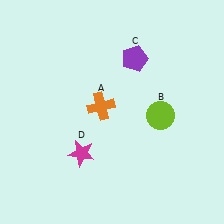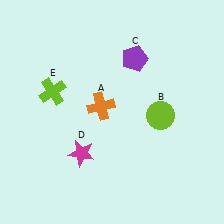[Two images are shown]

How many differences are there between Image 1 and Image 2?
There is 1 difference between the two images.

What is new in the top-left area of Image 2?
A lime cross (E) was added in the top-left area of Image 2.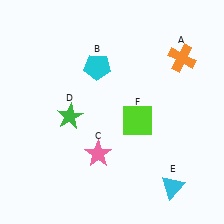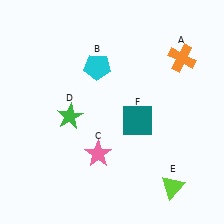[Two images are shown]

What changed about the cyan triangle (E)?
In Image 1, E is cyan. In Image 2, it changed to lime.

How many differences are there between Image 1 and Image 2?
There are 2 differences between the two images.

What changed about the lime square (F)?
In Image 1, F is lime. In Image 2, it changed to teal.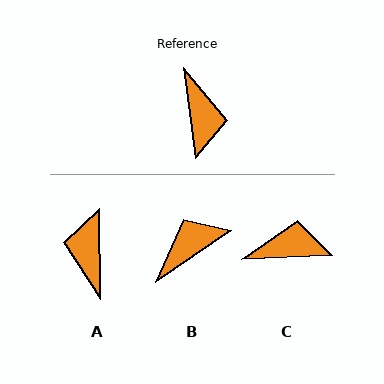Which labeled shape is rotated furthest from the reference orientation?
A, about 173 degrees away.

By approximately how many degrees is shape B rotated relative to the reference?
Approximately 117 degrees counter-clockwise.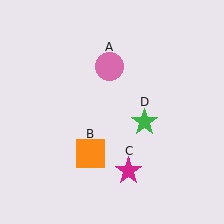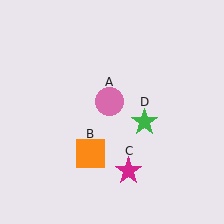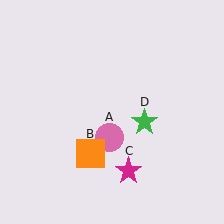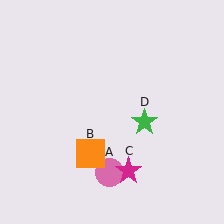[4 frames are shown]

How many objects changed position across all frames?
1 object changed position: pink circle (object A).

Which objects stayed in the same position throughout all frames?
Orange square (object B) and magenta star (object C) and green star (object D) remained stationary.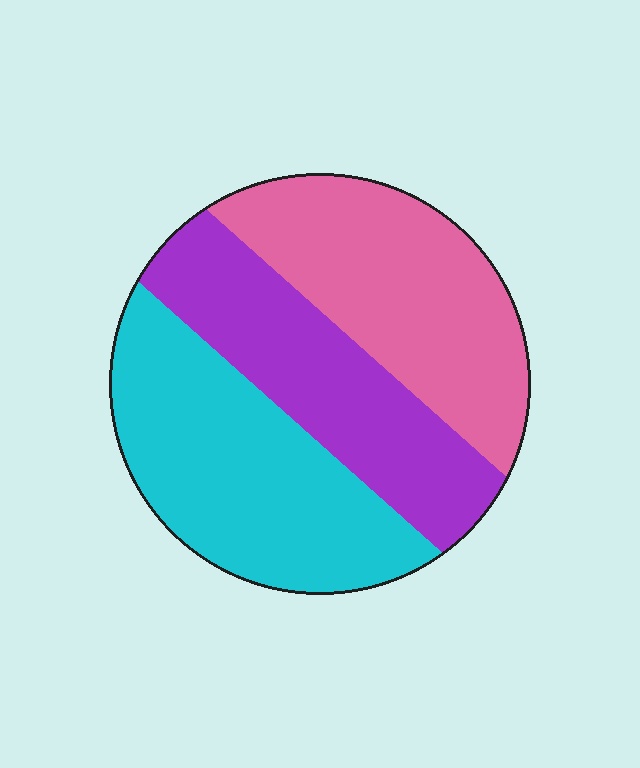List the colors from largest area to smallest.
From largest to smallest: cyan, pink, purple.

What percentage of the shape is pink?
Pink covers roughly 35% of the shape.